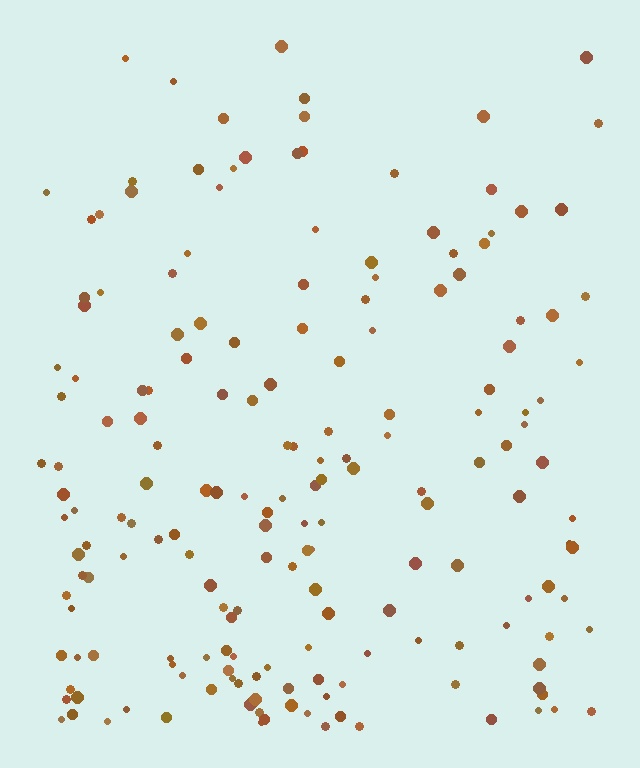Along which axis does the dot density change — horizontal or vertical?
Vertical.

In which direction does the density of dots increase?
From top to bottom, with the bottom side densest.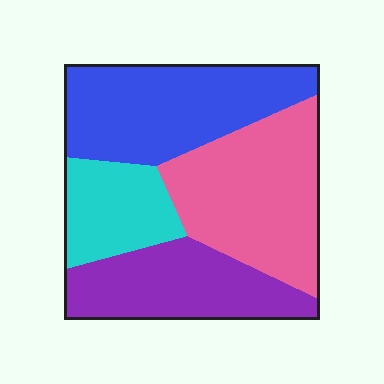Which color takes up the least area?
Cyan, at roughly 15%.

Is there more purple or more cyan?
Purple.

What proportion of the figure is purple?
Purple takes up about one quarter (1/4) of the figure.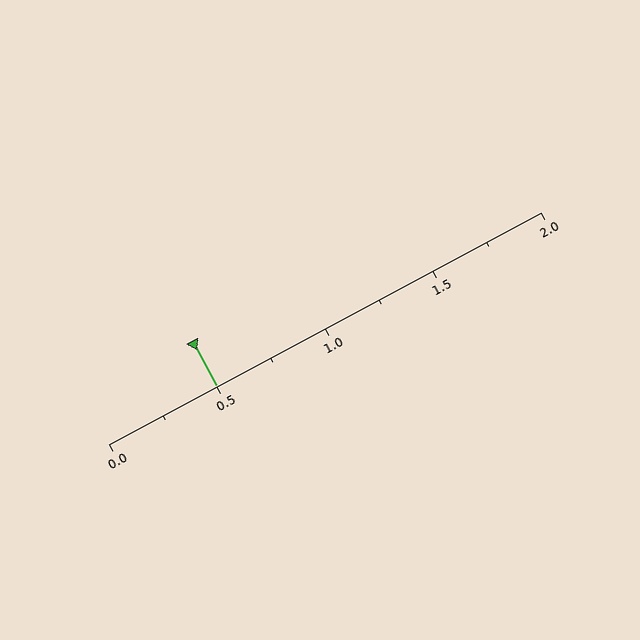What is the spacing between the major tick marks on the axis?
The major ticks are spaced 0.5 apart.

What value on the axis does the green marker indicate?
The marker indicates approximately 0.5.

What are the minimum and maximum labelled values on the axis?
The axis runs from 0.0 to 2.0.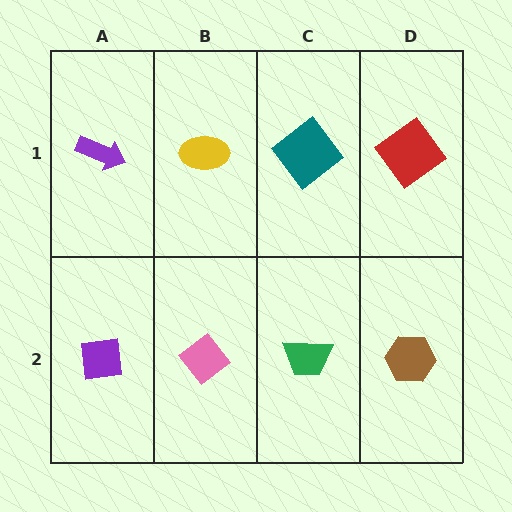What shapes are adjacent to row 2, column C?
A teal diamond (row 1, column C), a pink diamond (row 2, column B), a brown hexagon (row 2, column D).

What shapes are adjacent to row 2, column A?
A purple arrow (row 1, column A), a pink diamond (row 2, column B).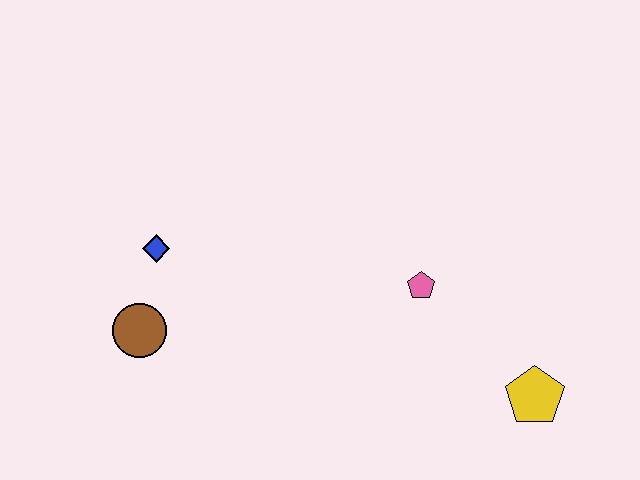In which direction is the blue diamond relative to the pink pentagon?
The blue diamond is to the left of the pink pentagon.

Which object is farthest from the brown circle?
The yellow pentagon is farthest from the brown circle.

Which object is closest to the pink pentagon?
The yellow pentagon is closest to the pink pentagon.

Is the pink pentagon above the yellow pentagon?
Yes